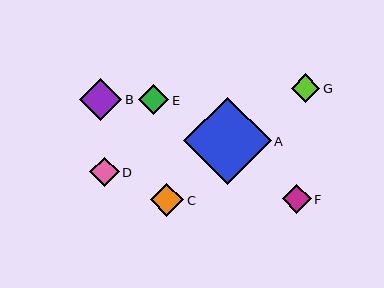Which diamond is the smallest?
Diamond G is the smallest with a size of approximately 28 pixels.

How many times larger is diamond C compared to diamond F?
Diamond C is approximately 1.2 times the size of diamond F.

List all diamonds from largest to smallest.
From largest to smallest: A, B, C, E, D, F, G.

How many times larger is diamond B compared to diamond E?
Diamond B is approximately 1.4 times the size of diamond E.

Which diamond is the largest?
Diamond A is the largest with a size of approximately 87 pixels.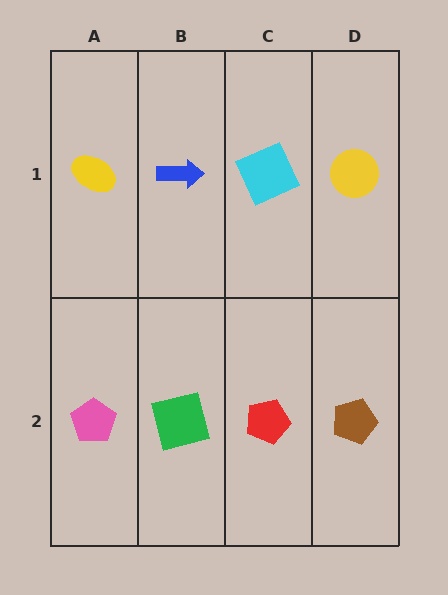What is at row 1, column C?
A cyan square.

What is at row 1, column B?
A blue arrow.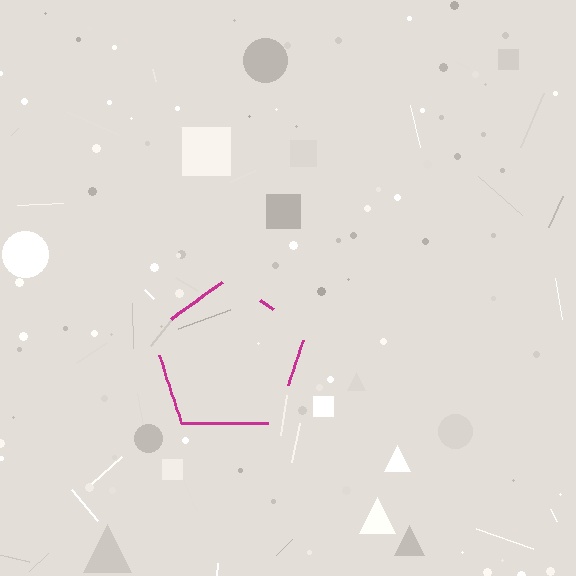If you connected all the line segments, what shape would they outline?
They would outline a pentagon.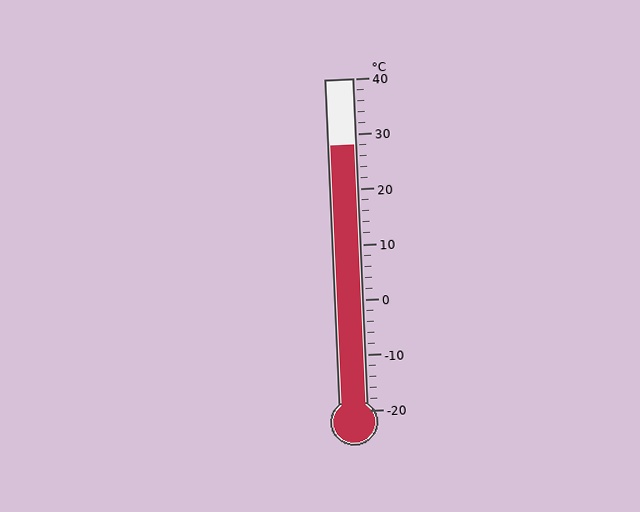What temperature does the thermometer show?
The thermometer shows approximately 28°C.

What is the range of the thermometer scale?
The thermometer scale ranges from -20°C to 40°C.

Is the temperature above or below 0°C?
The temperature is above 0°C.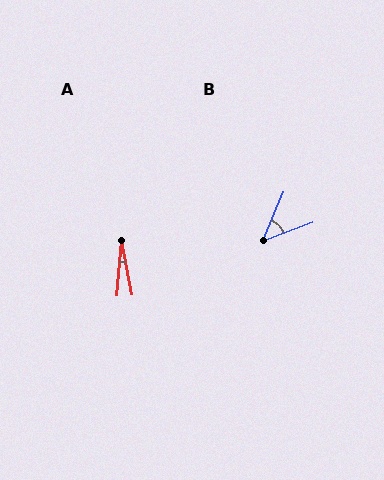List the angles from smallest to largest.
A (16°), B (47°).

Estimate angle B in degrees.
Approximately 47 degrees.